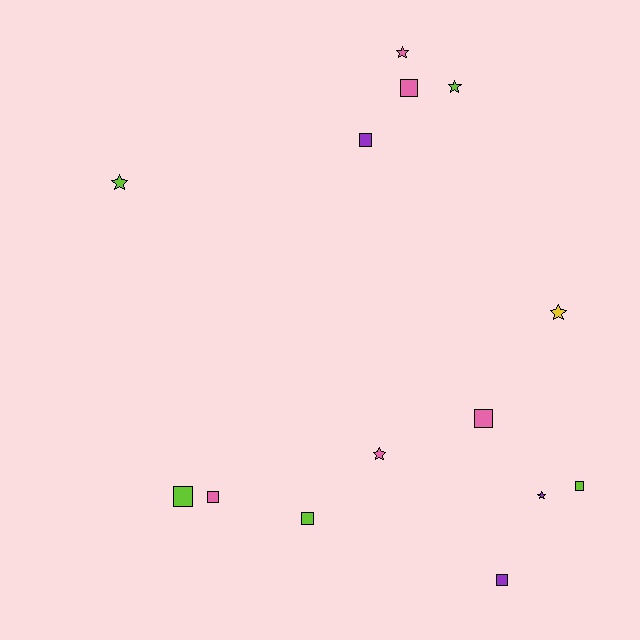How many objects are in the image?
There are 14 objects.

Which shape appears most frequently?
Square, with 8 objects.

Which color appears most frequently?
Lime, with 5 objects.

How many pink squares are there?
There are 3 pink squares.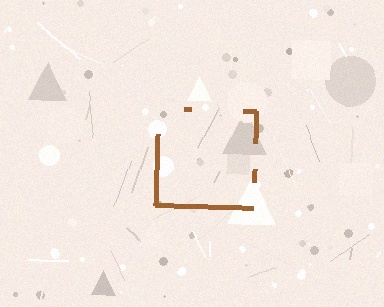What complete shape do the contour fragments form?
The contour fragments form a square.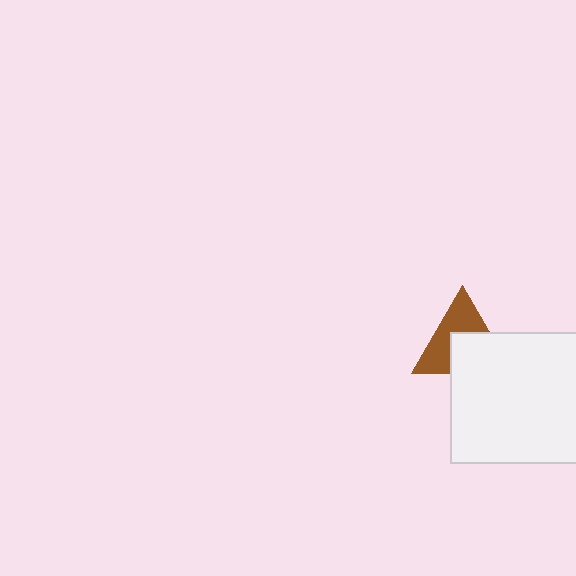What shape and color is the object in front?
The object in front is a white square.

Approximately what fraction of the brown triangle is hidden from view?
Roughly 48% of the brown triangle is hidden behind the white square.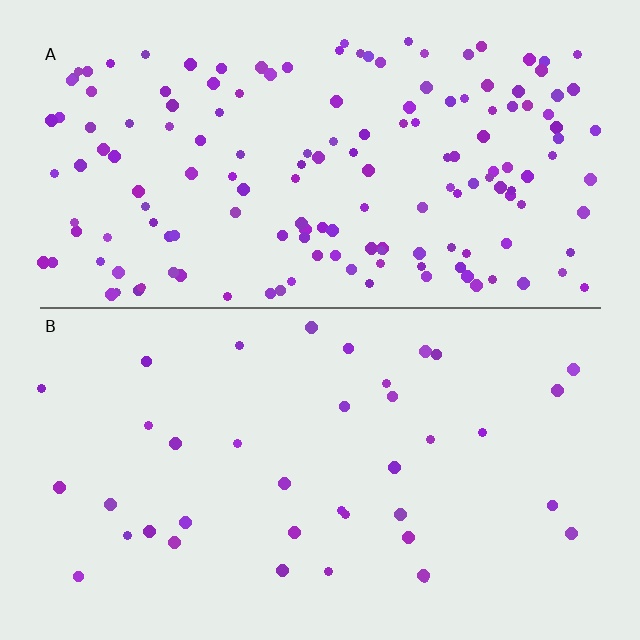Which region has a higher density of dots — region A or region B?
A (the top).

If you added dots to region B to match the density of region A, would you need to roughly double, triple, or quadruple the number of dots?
Approximately quadruple.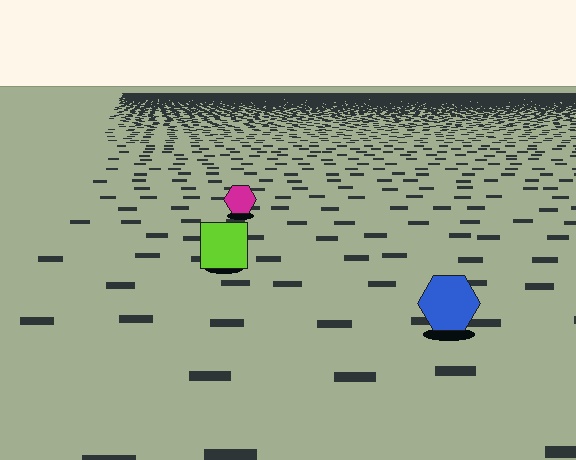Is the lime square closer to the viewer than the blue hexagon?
No. The blue hexagon is closer — you can tell from the texture gradient: the ground texture is coarser near it.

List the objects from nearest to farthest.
From nearest to farthest: the blue hexagon, the lime square, the magenta hexagon.